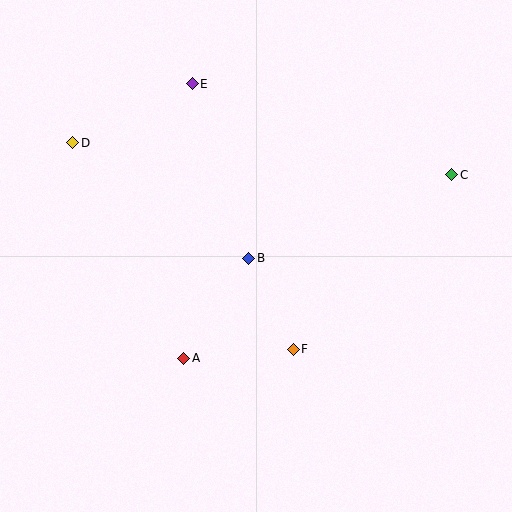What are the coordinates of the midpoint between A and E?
The midpoint between A and E is at (188, 221).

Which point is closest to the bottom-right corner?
Point F is closest to the bottom-right corner.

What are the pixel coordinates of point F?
Point F is at (293, 349).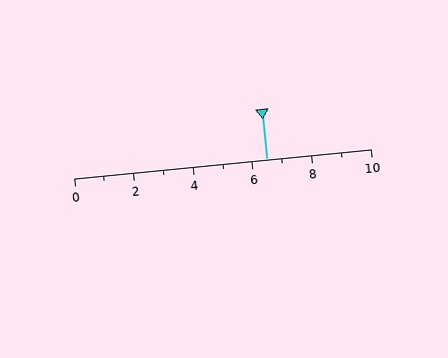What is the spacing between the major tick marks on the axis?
The major ticks are spaced 2 apart.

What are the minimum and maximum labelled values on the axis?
The axis runs from 0 to 10.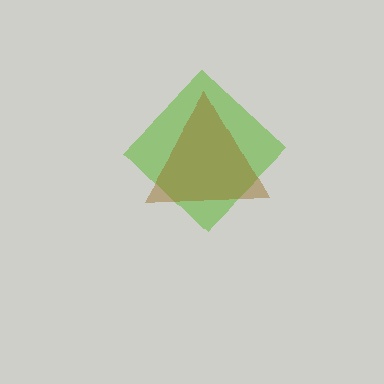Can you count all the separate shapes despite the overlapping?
Yes, there are 2 separate shapes.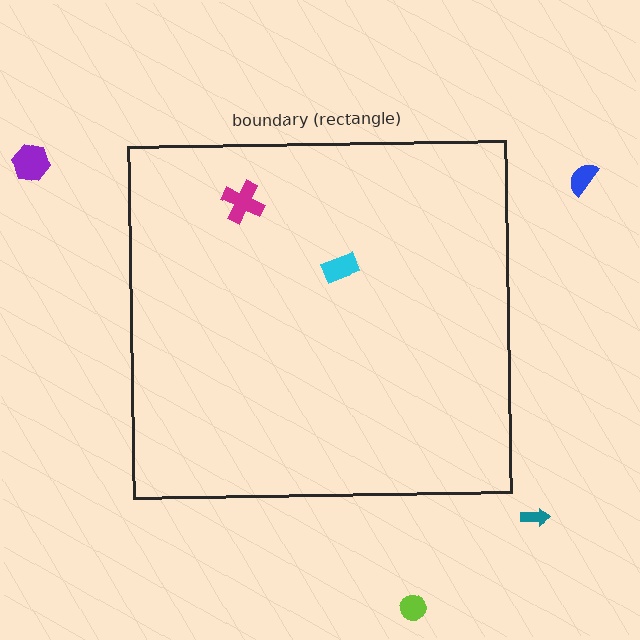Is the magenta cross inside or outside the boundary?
Inside.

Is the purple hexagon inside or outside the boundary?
Outside.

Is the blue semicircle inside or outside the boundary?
Outside.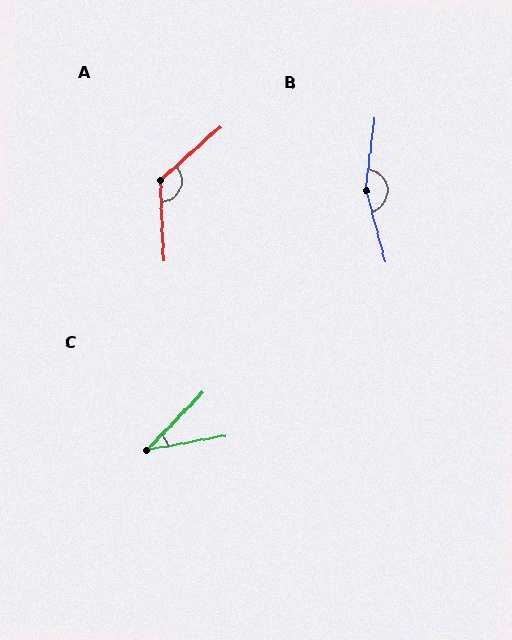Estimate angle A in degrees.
Approximately 130 degrees.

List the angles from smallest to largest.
C (35°), A (130°), B (158°).